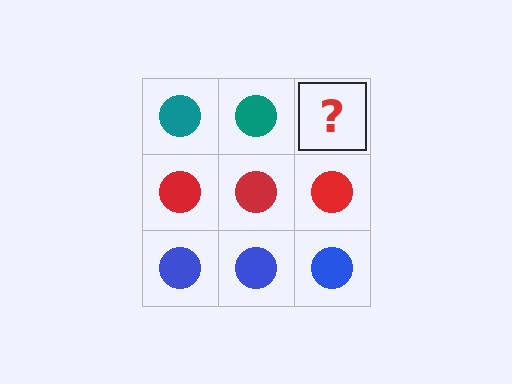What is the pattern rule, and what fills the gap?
The rule is that each row has a consistent color. The gap should be filled with a teal circle.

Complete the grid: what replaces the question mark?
The question mark should be replaced with a teal circle.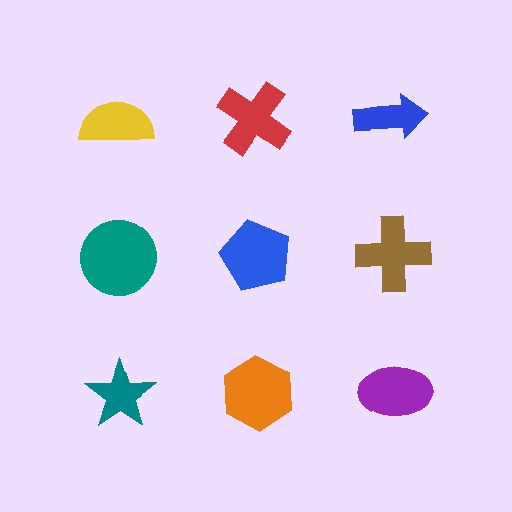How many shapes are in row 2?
3 shapes.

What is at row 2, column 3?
A brown cross.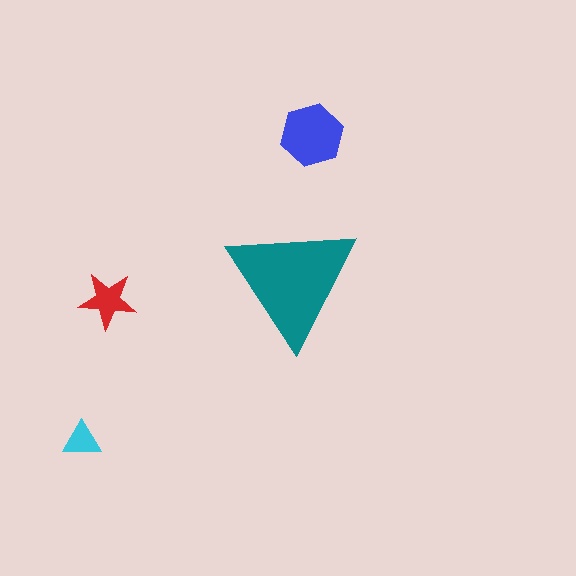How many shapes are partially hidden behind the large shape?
0 shapes are partially hidden.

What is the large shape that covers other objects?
A teal triangle.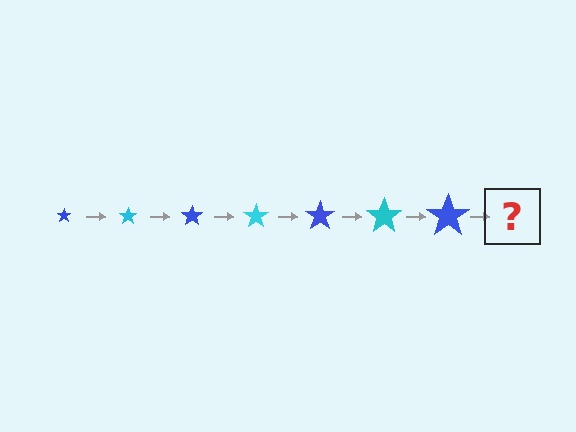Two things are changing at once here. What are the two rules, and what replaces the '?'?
The two rules are that the star grows larger each step and the color cycles through blue and cyan. The '?' should be a cyan star, larger than the previous one.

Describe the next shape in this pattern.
It should be a cyan star, larger than the previous one.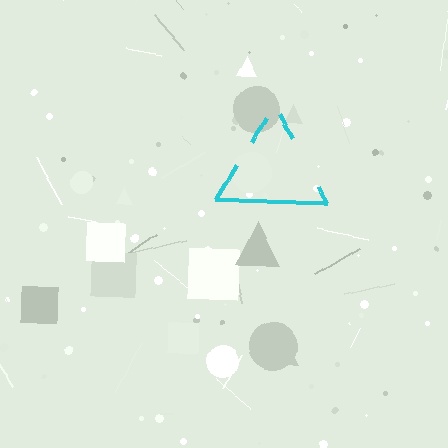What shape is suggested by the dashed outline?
The dashed outline suggests a triangle.